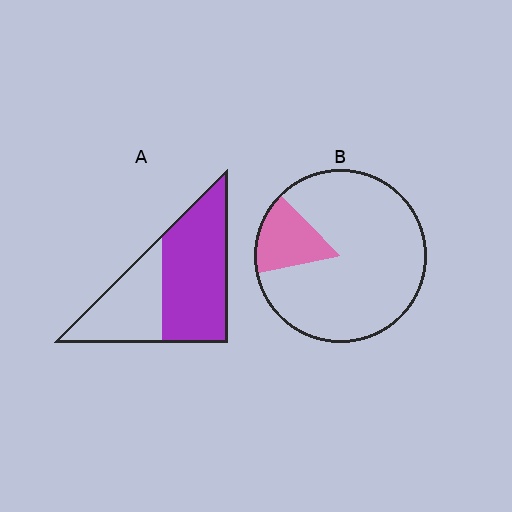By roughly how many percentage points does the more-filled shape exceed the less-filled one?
By roughly 45 percentage points (A over B).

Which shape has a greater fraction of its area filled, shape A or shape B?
Shape A.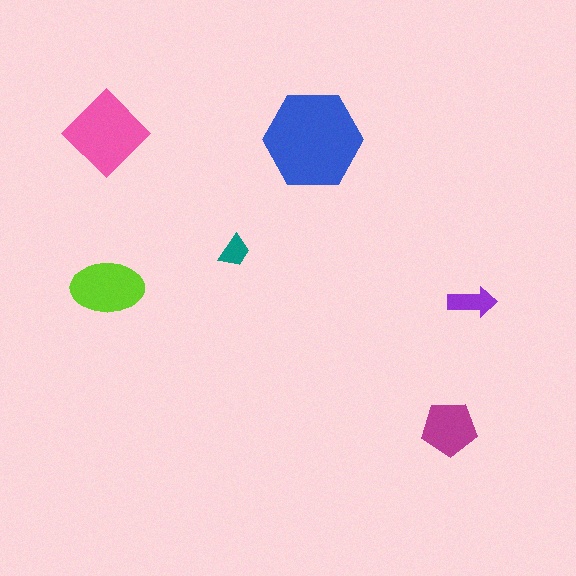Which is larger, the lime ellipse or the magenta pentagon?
The lime ellipse.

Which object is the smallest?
The teal trapezoid.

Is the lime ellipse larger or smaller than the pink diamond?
Smaller.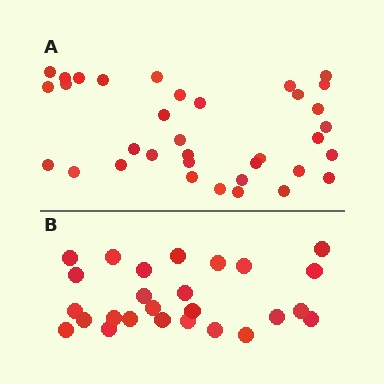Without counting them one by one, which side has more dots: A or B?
Region A (the top region) has more dots.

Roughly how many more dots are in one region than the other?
Region A has roughly 8 or so more dots than region B.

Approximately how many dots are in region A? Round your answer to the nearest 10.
About 40 dots. (The exact count is 35, which rounds to 40.)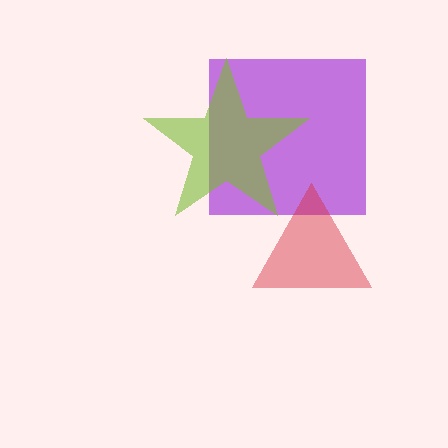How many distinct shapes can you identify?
There are 3 distinct shapes: a purple square, a red triangle, a lime star.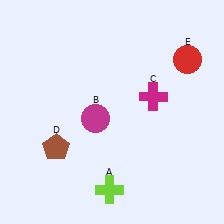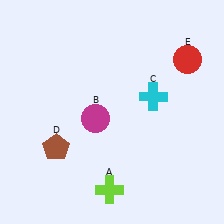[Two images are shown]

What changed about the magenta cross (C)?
In Image 1, C is magenta. In Image 2, it changed to cyan.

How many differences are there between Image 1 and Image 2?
There is 1 difference between the two images.